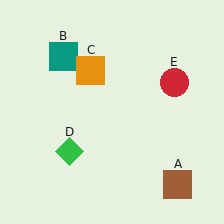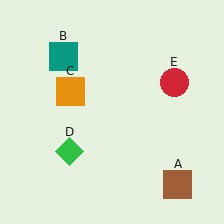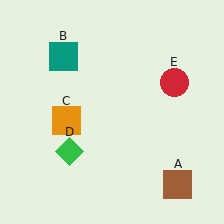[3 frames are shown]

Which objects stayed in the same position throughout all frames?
Brown square (object A) and teal square (object B) and green diamond (object D) and red circle (object E) remained stationary.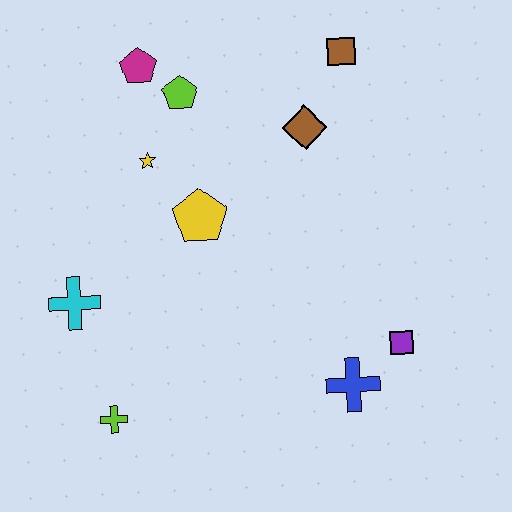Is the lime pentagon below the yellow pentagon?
No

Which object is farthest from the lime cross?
The brown square is farthest from the lime cross.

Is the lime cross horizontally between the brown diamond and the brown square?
No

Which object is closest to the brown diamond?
The brown square is closest to the brown diamond.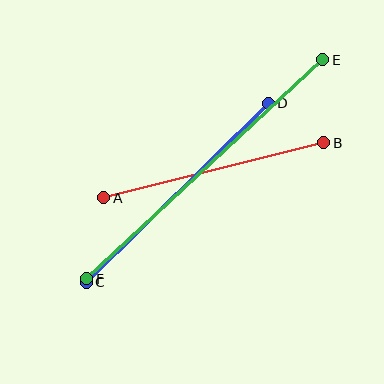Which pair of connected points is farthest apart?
Points E and F are farthest apart.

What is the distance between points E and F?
The distance is approximately 322 pixels.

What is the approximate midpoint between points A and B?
The midpoint is at approximately (214, 170) pixels.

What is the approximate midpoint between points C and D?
The midpoint is at approximately (177, 193) pixels.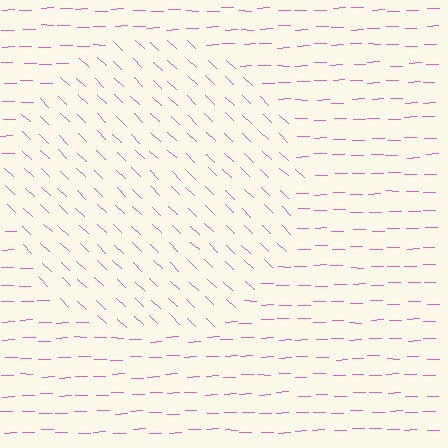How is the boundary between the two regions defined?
The boundary is defined purely by a change in line orientation (approximately 45 degrees difference). All lines are the same color and thickness.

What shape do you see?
I see a circle.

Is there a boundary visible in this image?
Yes, there is a texture boundary formed by a change in line orientation.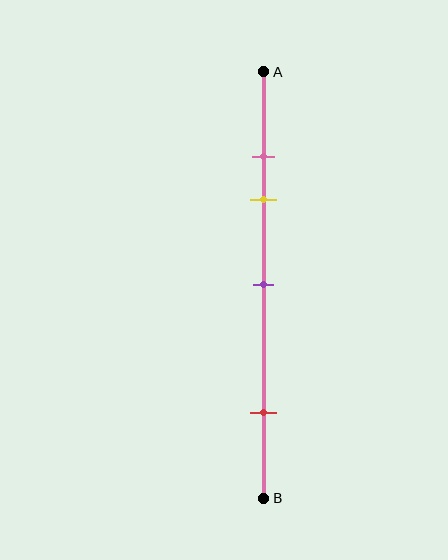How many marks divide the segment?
There are 4 marks dividing the segment.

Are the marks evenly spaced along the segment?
No, the marks are not evenly spaced.